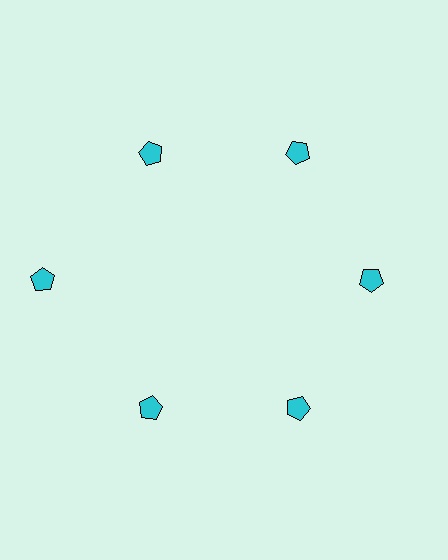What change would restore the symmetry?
The symmetry would be restored by moving it inward, back onto the ring so that all 6 pentagons sit at equal angles and equal distance from the center.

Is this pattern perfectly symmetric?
No. The 6 cyan pentagons are arranged in a ring, but one element near the 9 o'clock position is pushed outward from the center, breaking the 6-fold rotational symmetry.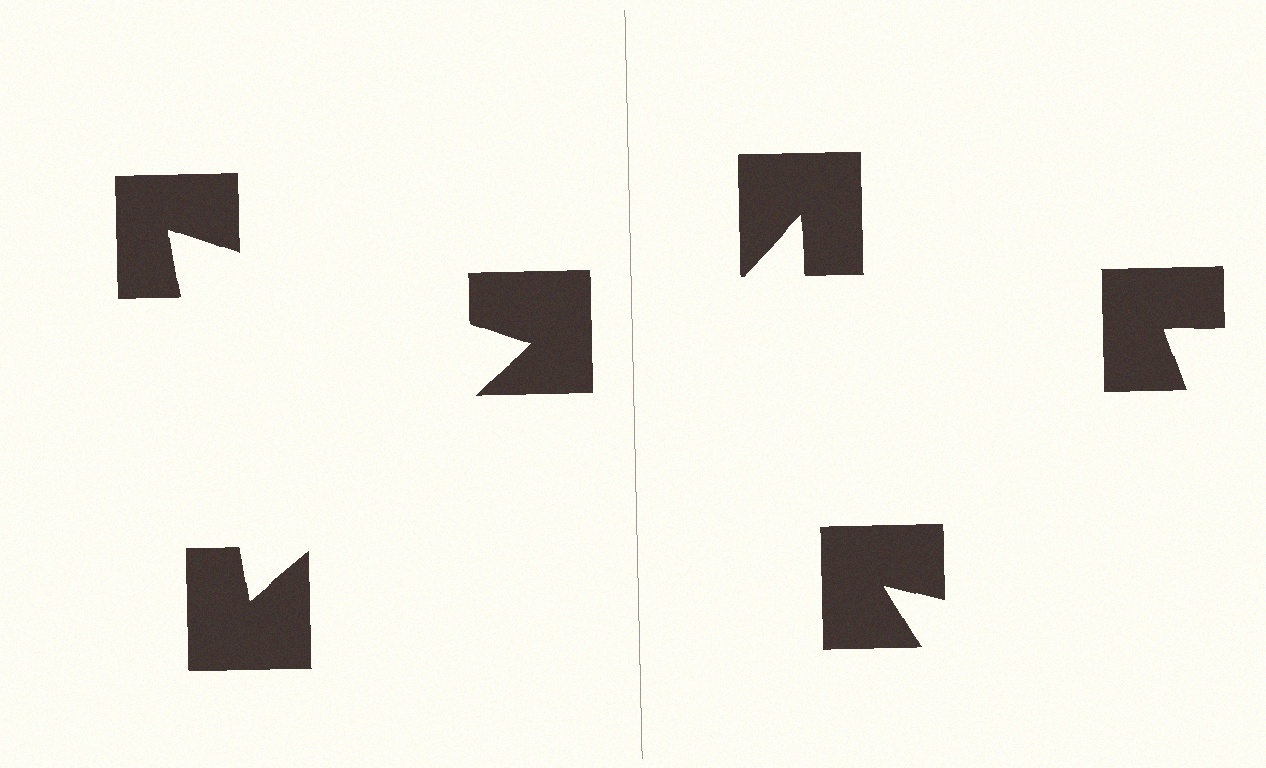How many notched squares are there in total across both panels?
6 — 3 on each side.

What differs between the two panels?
The notched squares are positioned identically on both sides; only the wedge orientations differ. On the left they align to a triangle; on the right they are misaligned.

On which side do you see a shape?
An illusory triangle appears on the left side. On the right side the wedge cuts are rotated, so no coherent shape forms.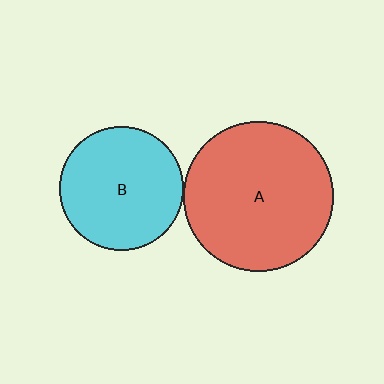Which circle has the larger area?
Circle A (red).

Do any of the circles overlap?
No, none of the circles overlap.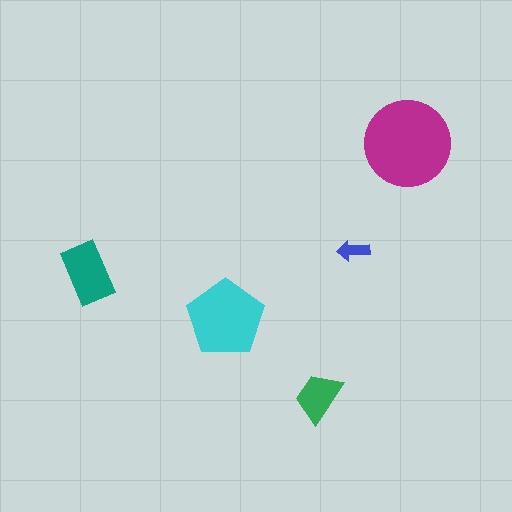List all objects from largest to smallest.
The magenta circle, the cyan pentagon, the teal rectangle, the green trapezoid, the blue arrow.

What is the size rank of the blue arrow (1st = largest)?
5th.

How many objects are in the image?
There are 5 objects in the image.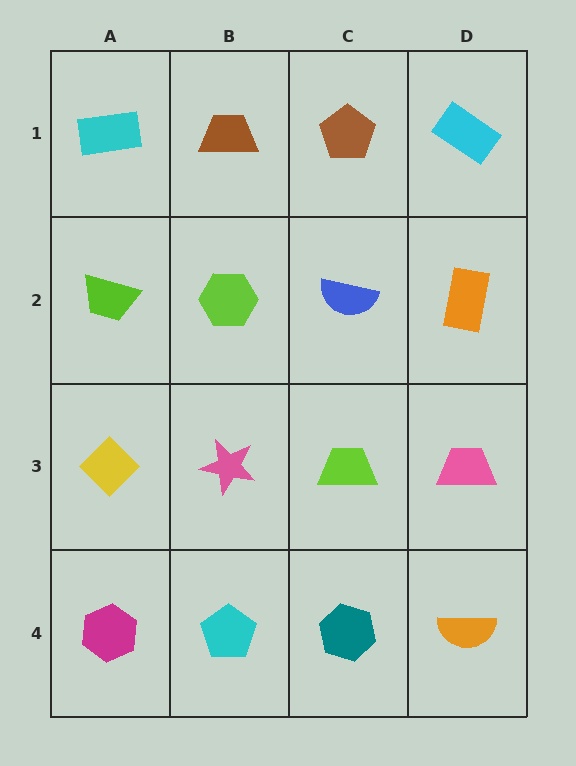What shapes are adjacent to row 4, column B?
A pink star (row 3, column B), a magenta hexagon (row 4, column A), a teal hexagon (row 4, column C).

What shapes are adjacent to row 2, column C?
A brown pentagon (row 1, column C), a lime trapezoid (row 3, column C), a lime hexagon (row 2, column B), an orange rectangle (row 2, column D).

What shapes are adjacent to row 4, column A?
A yellow diamond (row 3, column A), a cyan pentagon (row 4, column B).